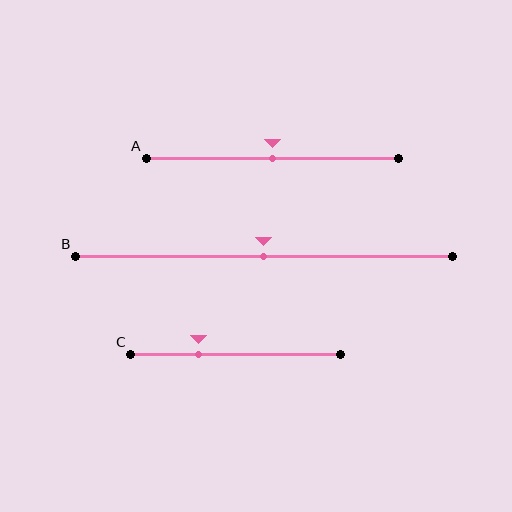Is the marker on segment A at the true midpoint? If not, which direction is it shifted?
Yes, the marker on segment A is at the true midpoint.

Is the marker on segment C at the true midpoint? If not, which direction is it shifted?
No, the marker on segment C is shifted to the left by about 18% of the segment length.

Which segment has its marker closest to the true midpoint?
Segment A has its marker closest to the true midpoint.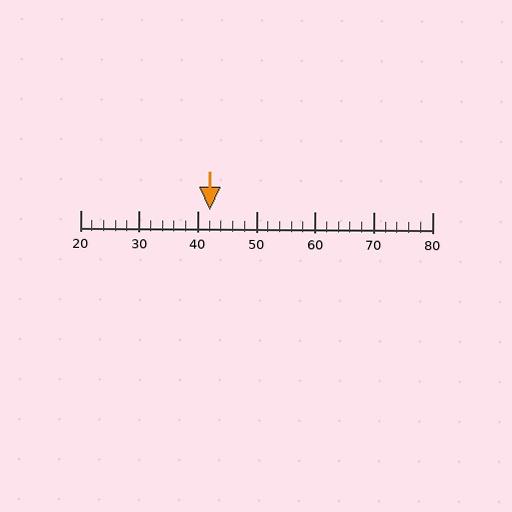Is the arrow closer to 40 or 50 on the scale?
The arrow is closer to 40.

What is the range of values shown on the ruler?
The ruler shows values from 20 to 80.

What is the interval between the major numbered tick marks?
The major tick marks are spaced 10 units apart.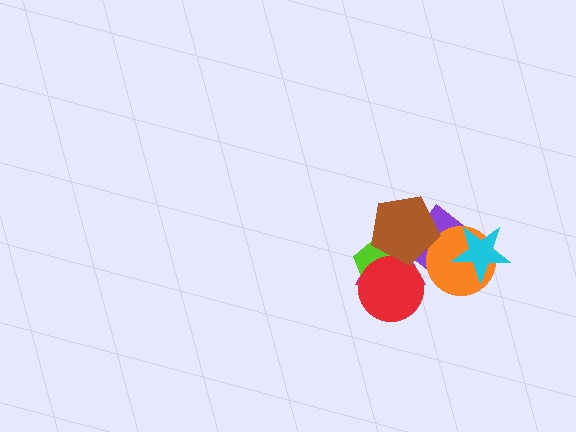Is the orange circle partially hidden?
Yes, it is partially covered by another shape.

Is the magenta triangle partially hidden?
Yes, it is partially covered by another shape.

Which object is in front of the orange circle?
The cyan star is in front of the orange circle.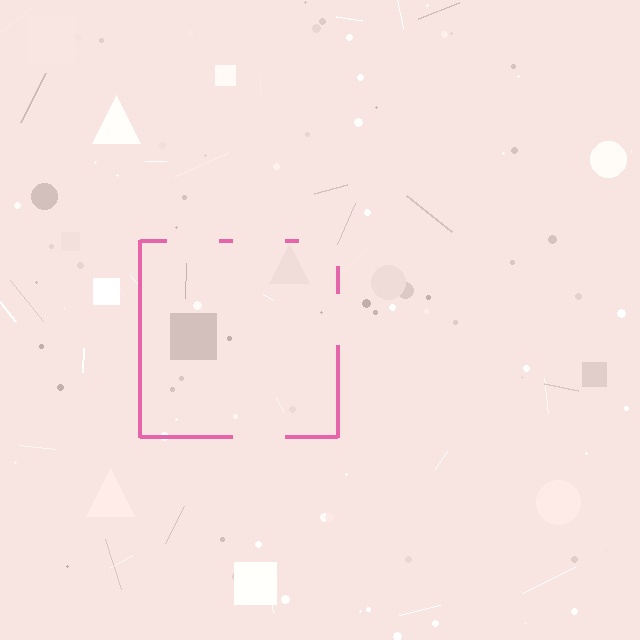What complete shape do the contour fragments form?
The contour fragments form a square.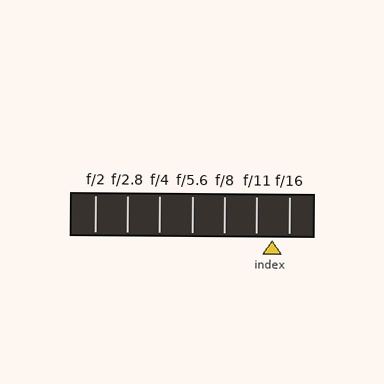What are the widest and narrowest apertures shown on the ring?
The widest aperture shown is f/2 and the narrowest is f/16.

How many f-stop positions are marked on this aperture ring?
There are 7 f-stop positions marked.